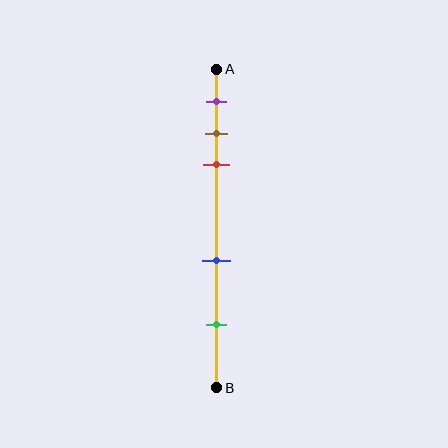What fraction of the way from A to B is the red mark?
The red mark is approximately 30% (0.3) of the way from A to B.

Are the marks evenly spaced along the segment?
No, the marks are not evenly spaced.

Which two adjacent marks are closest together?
The brown and red marks are the closest adjacent pair.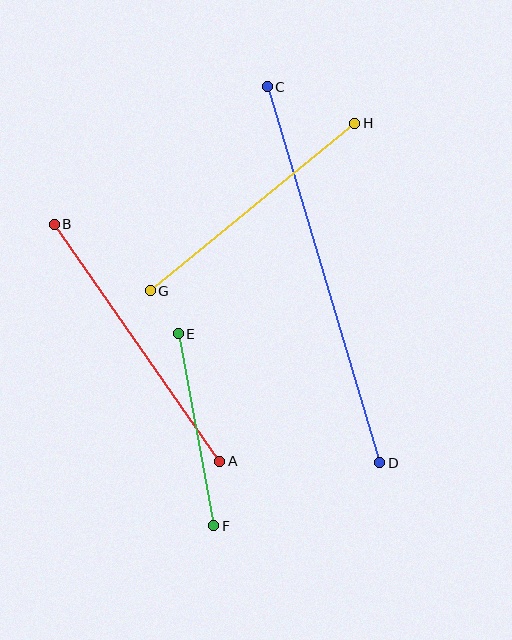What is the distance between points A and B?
The distance is approximately 289 pixels.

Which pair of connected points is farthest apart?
Points C and D are farthest apart.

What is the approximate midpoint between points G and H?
The midpoint is at approximately (253, 207) pixels.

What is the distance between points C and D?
The distance is approximately 392 pixels.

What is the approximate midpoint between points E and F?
The midpoint is at approximately (196, 430) pixels.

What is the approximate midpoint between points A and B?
The midpoint is at approximately (137, 343) pixels.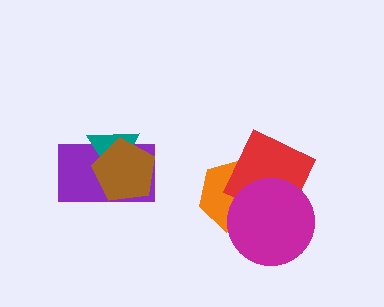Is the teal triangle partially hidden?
Yes, it is partially covered by another shape.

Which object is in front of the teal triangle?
The brown pentagon is in front of the teal triangle.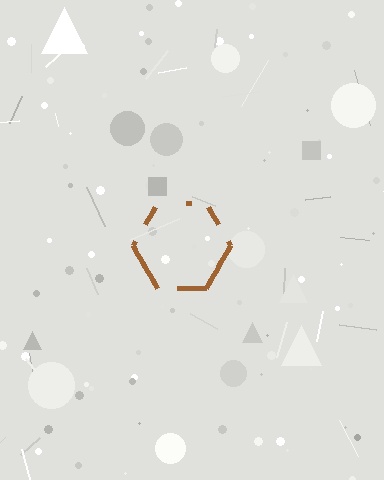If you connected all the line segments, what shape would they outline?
They would outline a hexagon.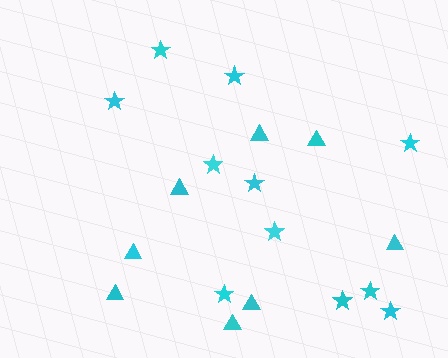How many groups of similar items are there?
There are 2 groups: one group of stars (11) and one group of triangles (8).